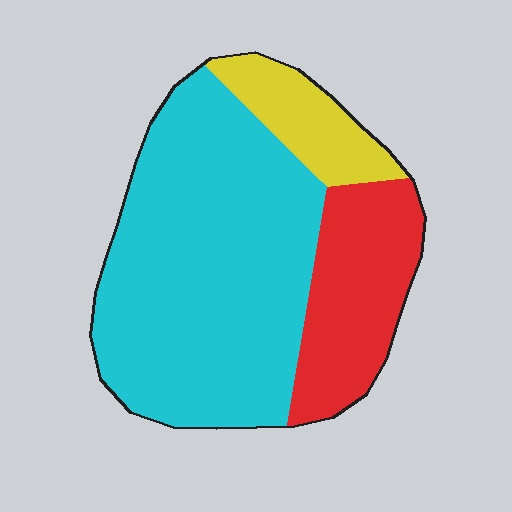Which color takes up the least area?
Yellow, at roughly 10%.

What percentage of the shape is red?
Red covers about 25% of the shape.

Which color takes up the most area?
Cyan, at roughly 65%.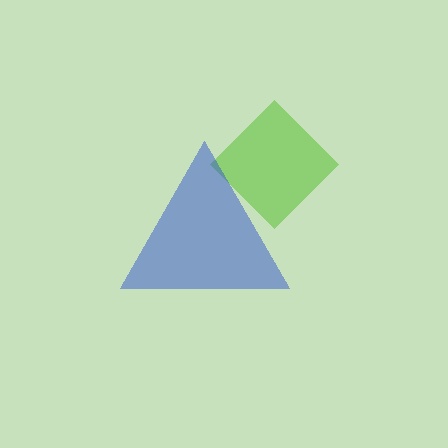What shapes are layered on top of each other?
The layered shapes are: a lime diamond, a blue triangle.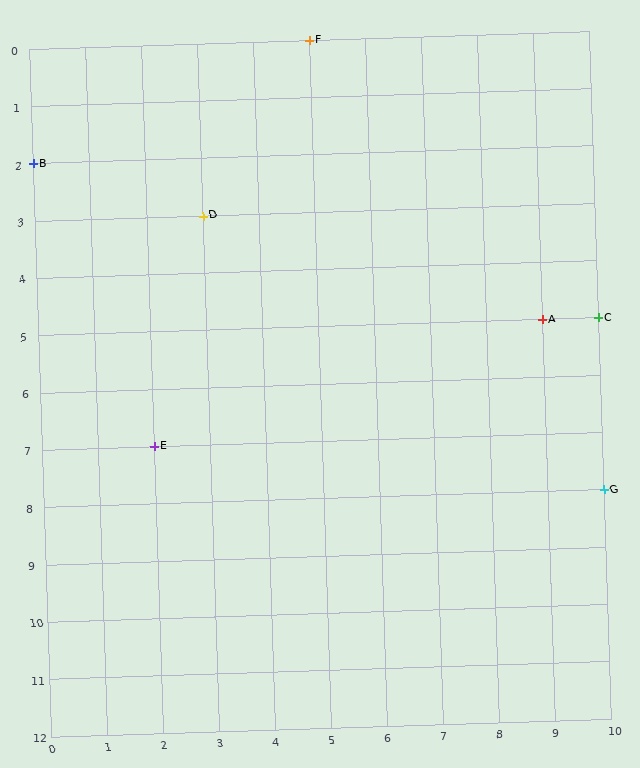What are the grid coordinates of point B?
Point B is at grid coordinates (0, 2).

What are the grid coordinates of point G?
Point G is at grid coordinates (10, 8).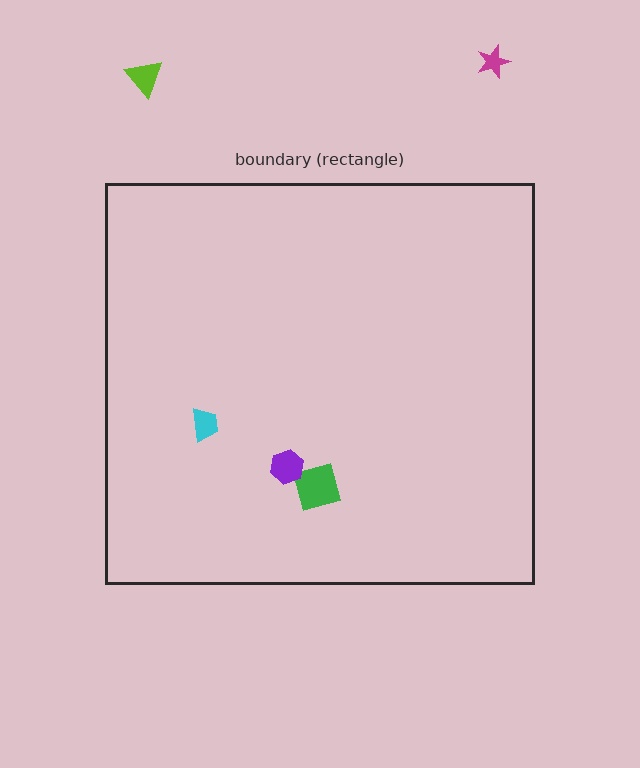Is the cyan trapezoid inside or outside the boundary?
Inside.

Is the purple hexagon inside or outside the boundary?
Inside.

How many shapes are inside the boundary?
3 inside, 2 outside.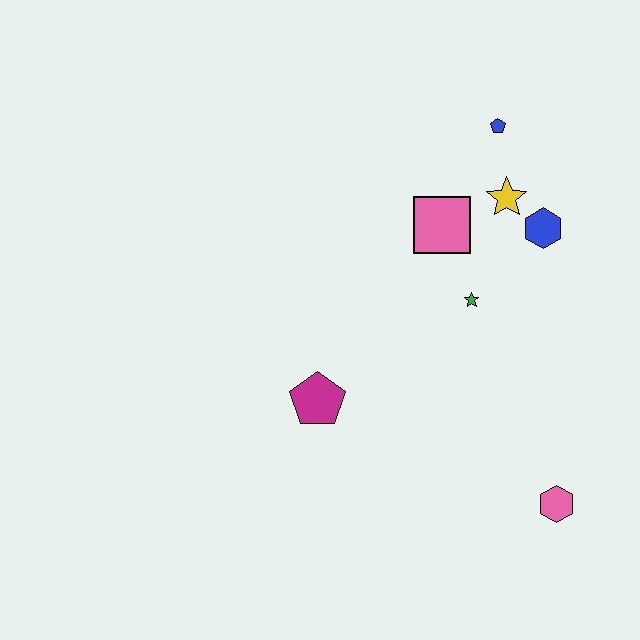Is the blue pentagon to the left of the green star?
No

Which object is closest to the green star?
The pink square is closest to the green star.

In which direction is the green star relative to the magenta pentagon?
The green star is to the right of the magenta pentagon.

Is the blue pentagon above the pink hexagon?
Yes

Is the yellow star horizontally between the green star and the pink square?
No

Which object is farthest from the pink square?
The pink hexagon is farthest from the pink square.